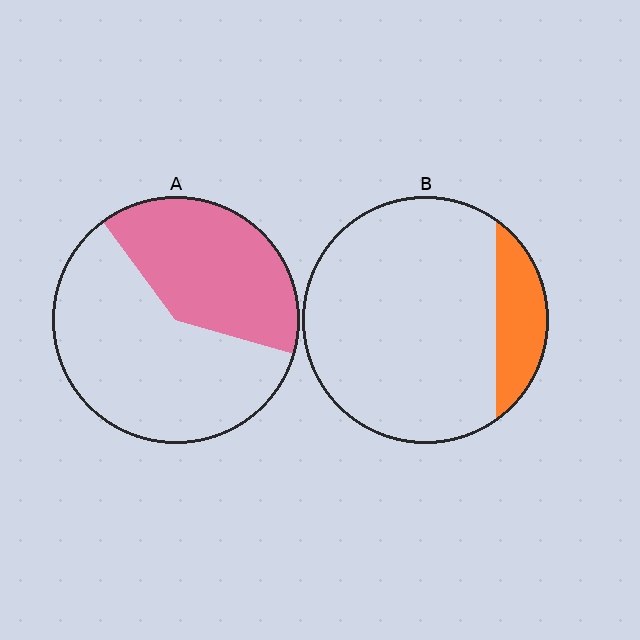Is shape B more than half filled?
No.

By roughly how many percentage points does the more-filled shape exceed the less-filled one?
By roughly 25 percentage points (A over B).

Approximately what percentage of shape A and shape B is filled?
A is approximately 40% and B is approximately 15%.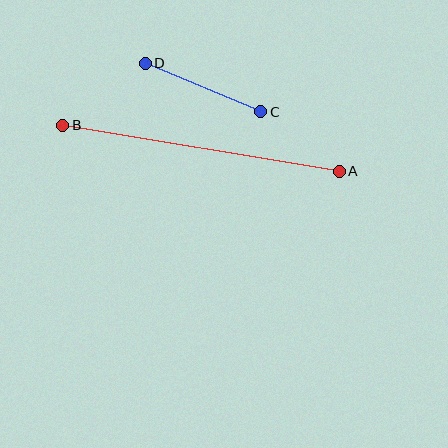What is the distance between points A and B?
The distance is approximately 280 pixels.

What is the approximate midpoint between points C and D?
The midpoint is at approximately (203, 88) pixels.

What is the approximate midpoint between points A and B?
The midpoint is at approximately (201, 148) pixels.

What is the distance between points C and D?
The distance is approximately 125 pixels.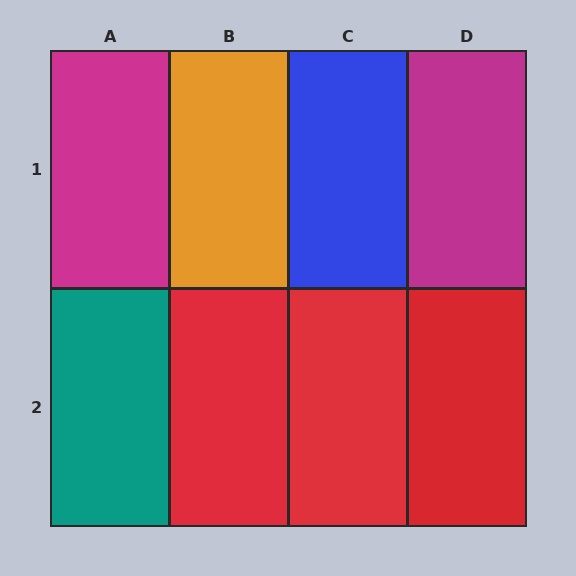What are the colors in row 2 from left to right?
Teal, red, red, red.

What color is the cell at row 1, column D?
Magenta.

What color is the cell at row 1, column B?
Orange.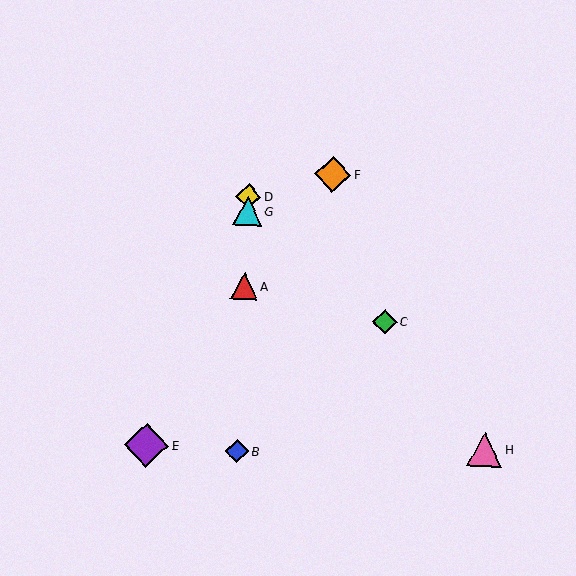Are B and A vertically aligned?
Yes, both are at x≈237.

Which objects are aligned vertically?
Objects A, B, D, G are aligned vertically.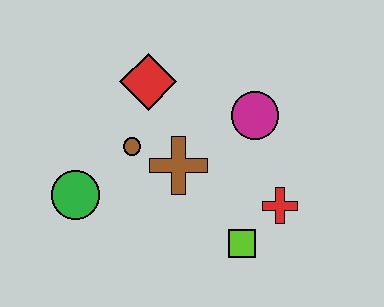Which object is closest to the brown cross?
The brown circle is closest to the brown cross.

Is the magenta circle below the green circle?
No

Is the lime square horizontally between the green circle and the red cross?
Yes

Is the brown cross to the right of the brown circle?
Yes